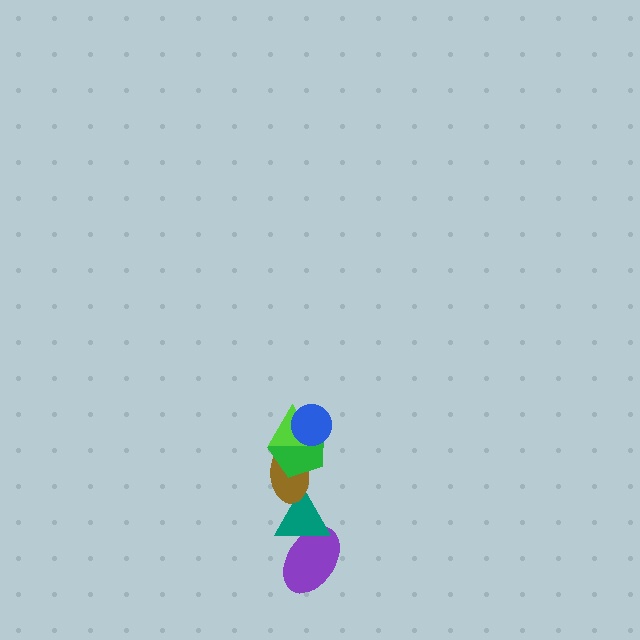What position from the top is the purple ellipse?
The purple ellipse is 6th from the top.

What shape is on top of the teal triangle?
The brown ellipse is on top of the teal triangle.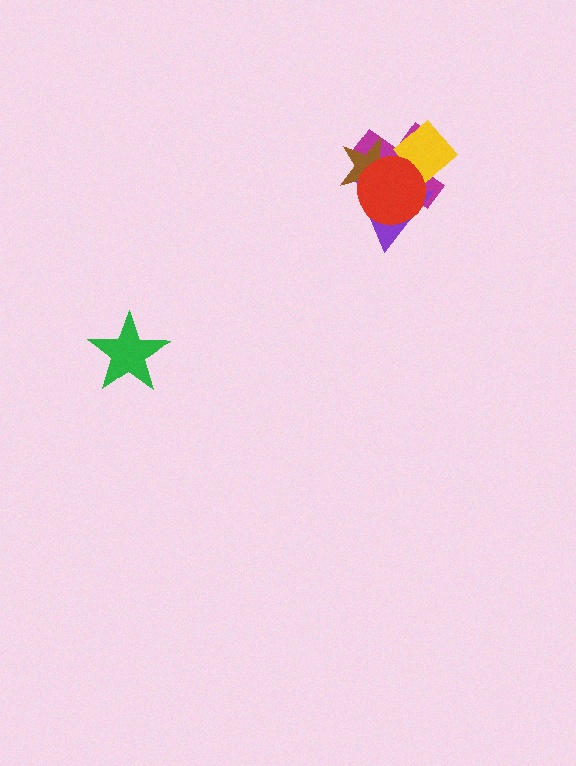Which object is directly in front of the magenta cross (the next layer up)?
The yellow diamond is directly in front of the magenta cross.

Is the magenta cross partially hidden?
Yes, it is partially covered by another shape.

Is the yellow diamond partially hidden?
Yes, it is partially covered by another shape.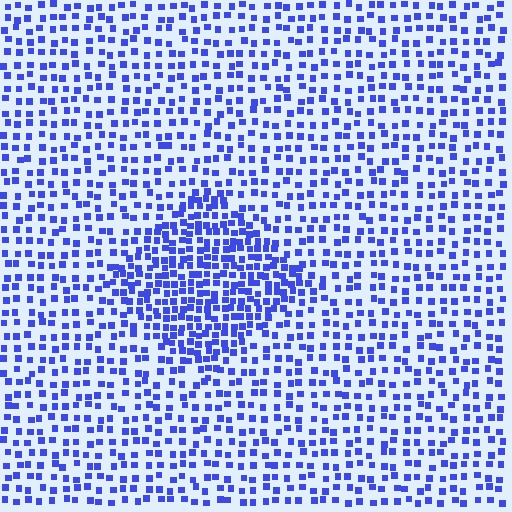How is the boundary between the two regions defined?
The boundary is defined by a change in element density (approximately 1.9x ratio). All elements are the same color, size, and shape.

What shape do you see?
I see a diamond.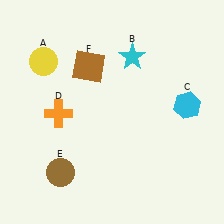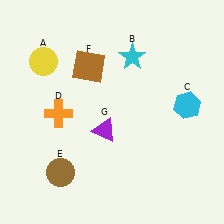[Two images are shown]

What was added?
A purple triangle (G) was added in Image 2.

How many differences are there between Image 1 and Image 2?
There is 1 difference between the two images.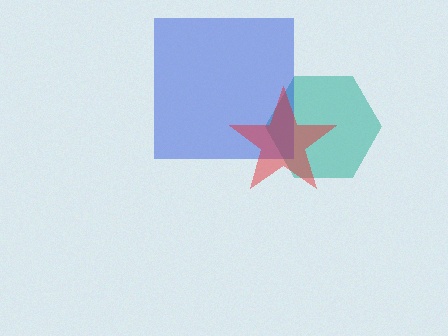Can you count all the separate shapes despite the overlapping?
Yes, there are 3 separate shapes.